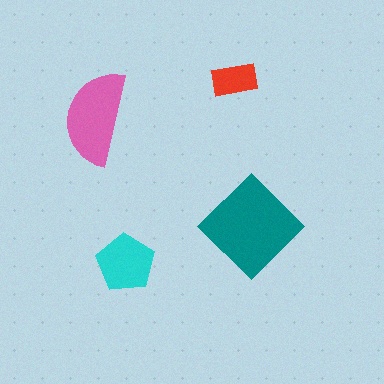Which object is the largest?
The teal diamond.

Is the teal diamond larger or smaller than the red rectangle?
Larger.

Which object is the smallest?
The red rectangle.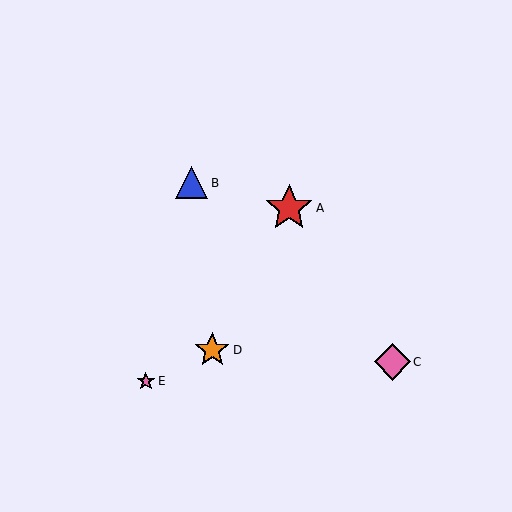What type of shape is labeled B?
Shape B is a blue triangle.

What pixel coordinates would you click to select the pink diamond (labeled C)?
Click at (392, 362) to select the pink diamond C.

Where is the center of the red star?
The center of the red star is at (289, 208).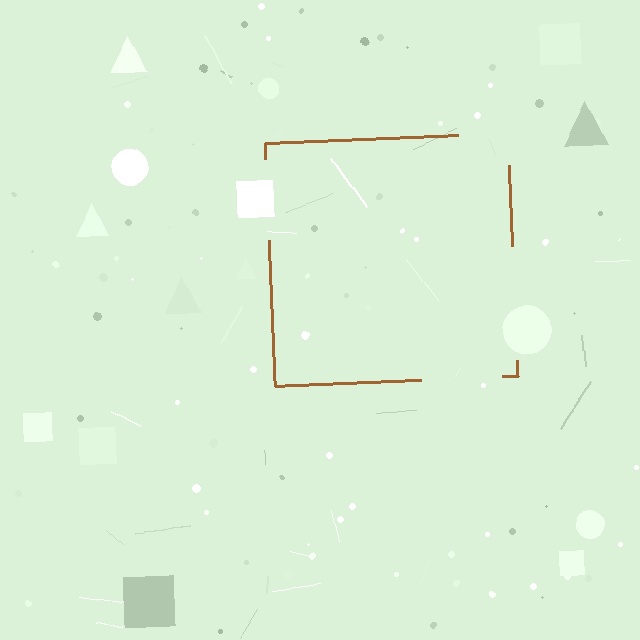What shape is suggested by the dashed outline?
The dashed outline suggests a square.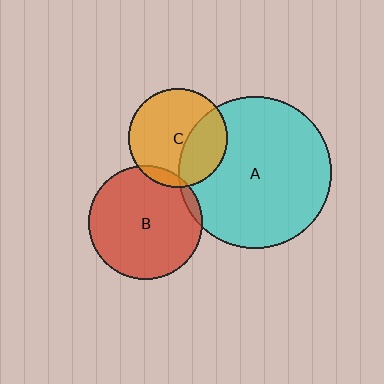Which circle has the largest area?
Circle A (cyan).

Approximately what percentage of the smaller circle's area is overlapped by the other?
Approximately 5%.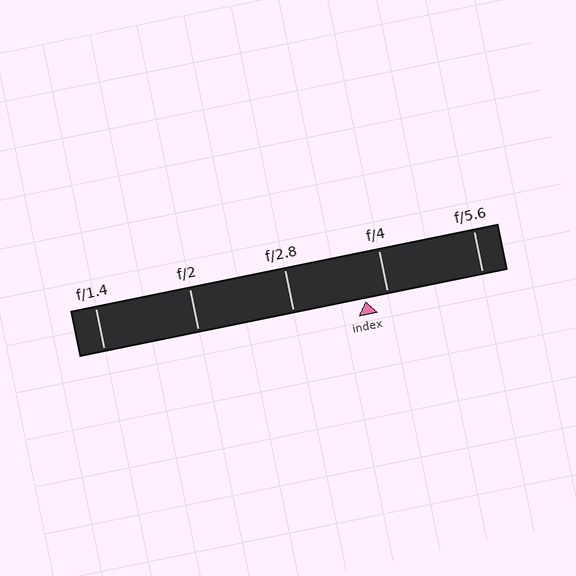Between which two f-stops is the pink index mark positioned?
The index mark is between f/2.8 and f/4.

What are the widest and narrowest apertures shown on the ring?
The widest aperture shown is f/1.4 and the narrowest is f/5.6.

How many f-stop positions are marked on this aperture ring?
There are 5 f-stop positions marked.